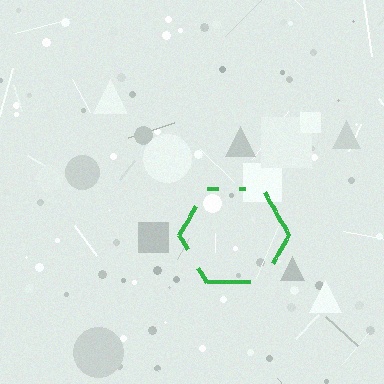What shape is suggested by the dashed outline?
The dashed outline suggests a hexagon.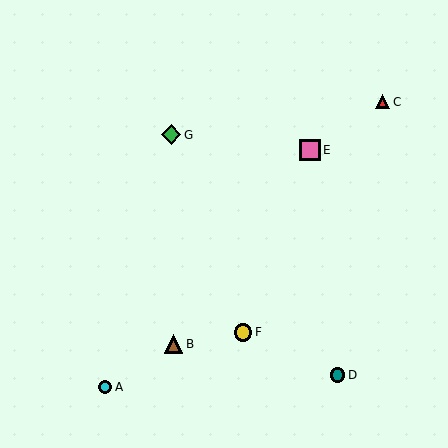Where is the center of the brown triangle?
The center of the brown triangle is at (173, 344).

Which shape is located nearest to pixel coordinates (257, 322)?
The yellow circle (labeled F) at (243, 332) is nearest to that location.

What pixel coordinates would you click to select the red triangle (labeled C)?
Click at (383, 102) to select the red triangle C.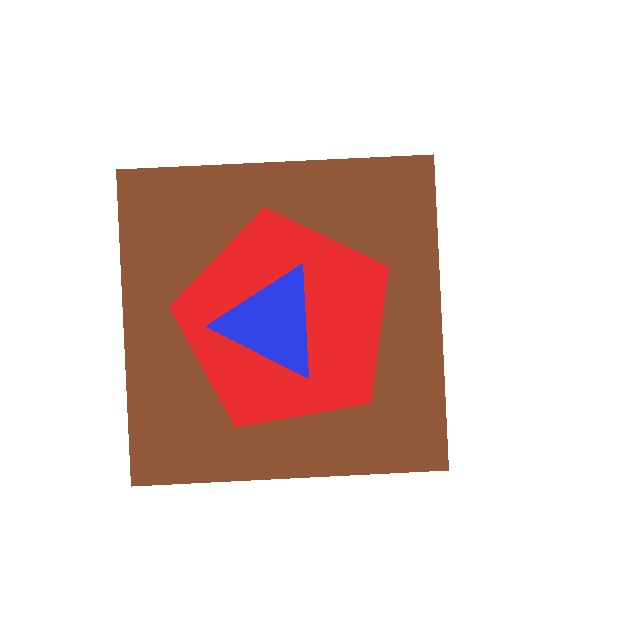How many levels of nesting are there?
3.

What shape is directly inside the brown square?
The red pentagon.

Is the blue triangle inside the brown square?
Yes.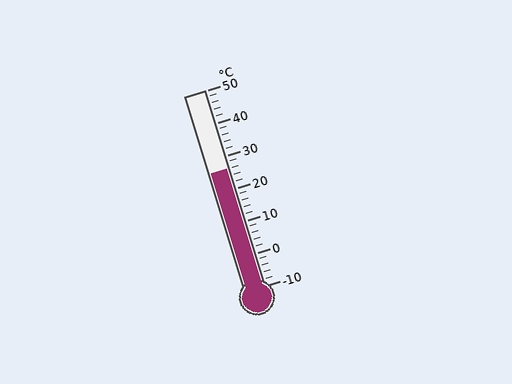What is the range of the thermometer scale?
The thermometer scale ranges from -10°C to 50°C.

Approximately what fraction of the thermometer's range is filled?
The thermometer is filled to approximately 60% of its range.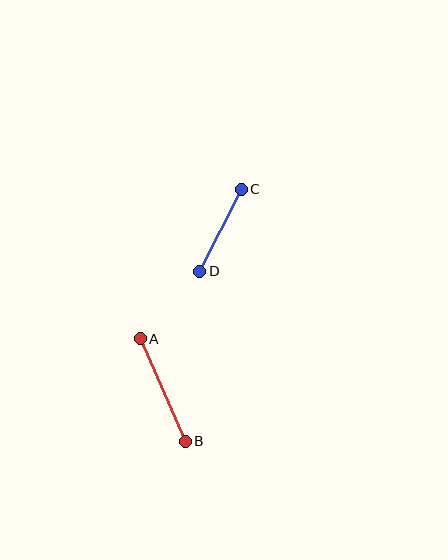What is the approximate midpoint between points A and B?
The midpoint is at approximately (163, 390) pixels.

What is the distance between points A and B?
The distance is approximately 112 pixels.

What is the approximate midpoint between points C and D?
The midpoint is at approximately (221, 230) pixels.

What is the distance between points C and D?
The distance is approximately 92 pixels.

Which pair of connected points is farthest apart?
Points A and B are farthest apart.